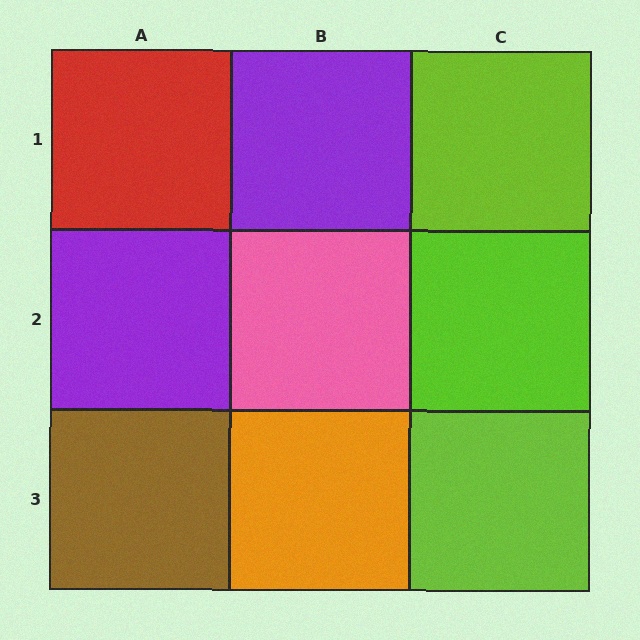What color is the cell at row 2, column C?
Lime.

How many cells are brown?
1 cell is brown.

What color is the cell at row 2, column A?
Purple.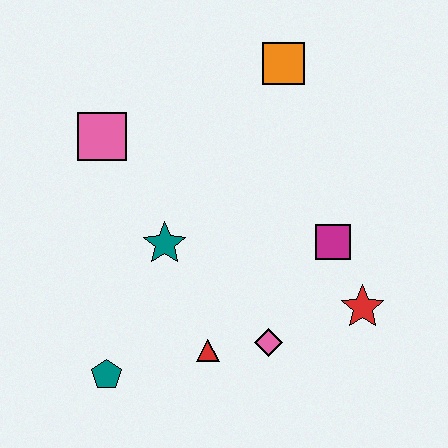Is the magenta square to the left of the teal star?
No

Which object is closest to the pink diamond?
The red triangle is closest to the pink diamond.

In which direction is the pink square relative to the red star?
The pink square is to the left of the red star.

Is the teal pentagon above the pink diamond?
No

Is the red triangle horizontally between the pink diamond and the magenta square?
No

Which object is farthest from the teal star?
The orange square is farthest from the teal star.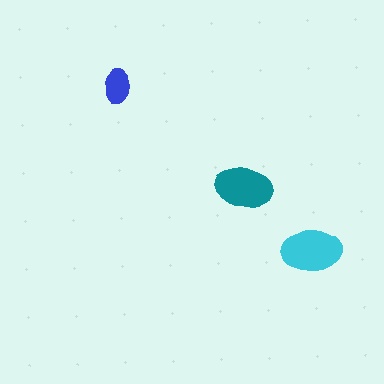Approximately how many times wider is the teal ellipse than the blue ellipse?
About 1.5 times wider.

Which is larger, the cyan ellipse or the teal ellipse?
The cyan one.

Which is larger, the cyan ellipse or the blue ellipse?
The cyan one.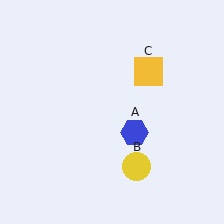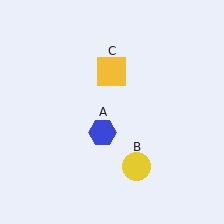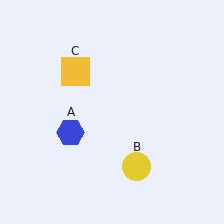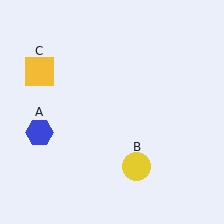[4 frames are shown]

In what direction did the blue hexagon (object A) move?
The blue hexagon (object A) moved left.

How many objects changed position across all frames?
2 objects changed position: blue hexagon (object A), yellow square (object C).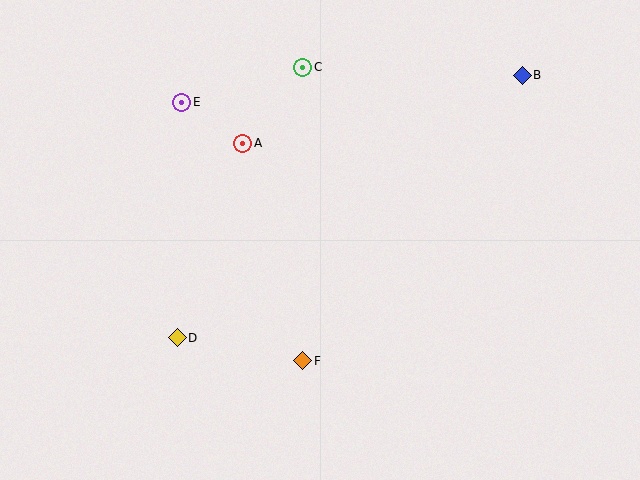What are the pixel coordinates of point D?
Point D is at (177, 338).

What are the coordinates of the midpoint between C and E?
The midpoint between C and E is at (242, 85).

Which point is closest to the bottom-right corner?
Point F is closest to the bottom-right corner.